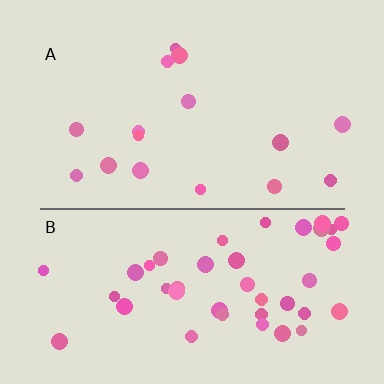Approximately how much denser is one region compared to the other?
Approximately 2.8× — region B over region A.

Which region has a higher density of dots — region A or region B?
B (the bottom).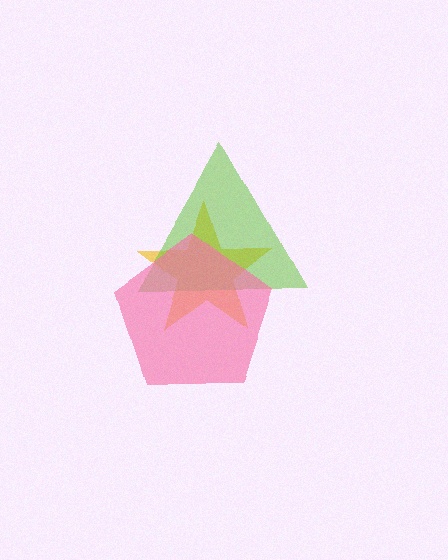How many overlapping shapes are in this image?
There are 3 overlapping shapes in the image.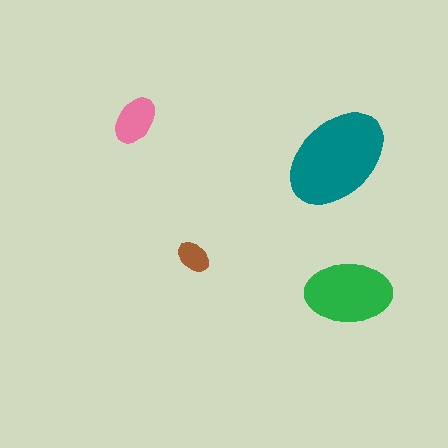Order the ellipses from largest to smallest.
the teal one, the green one, the pink one, the brown one.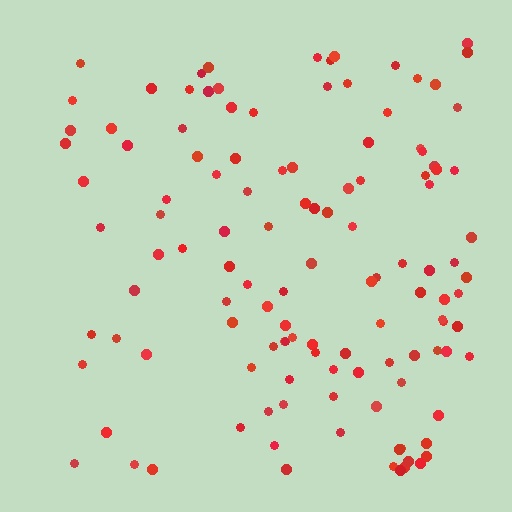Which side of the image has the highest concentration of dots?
The right.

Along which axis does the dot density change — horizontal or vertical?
Horizontal.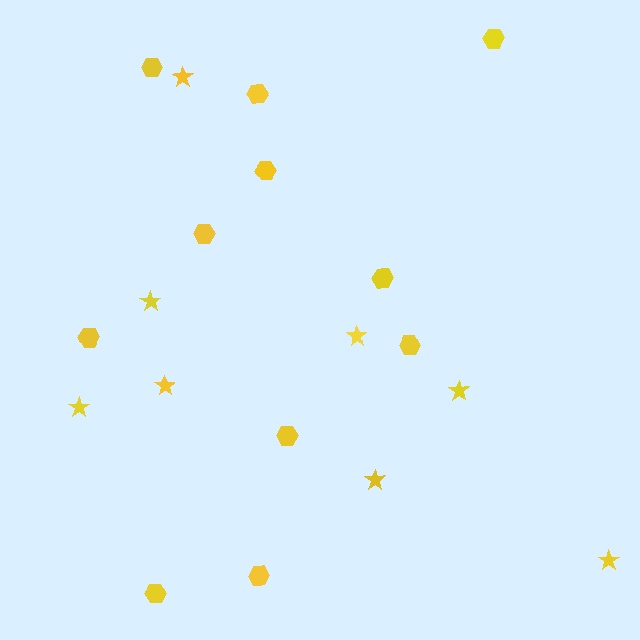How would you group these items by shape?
There are 2 groups: one group of hexagons (11) and one group of stars (8).